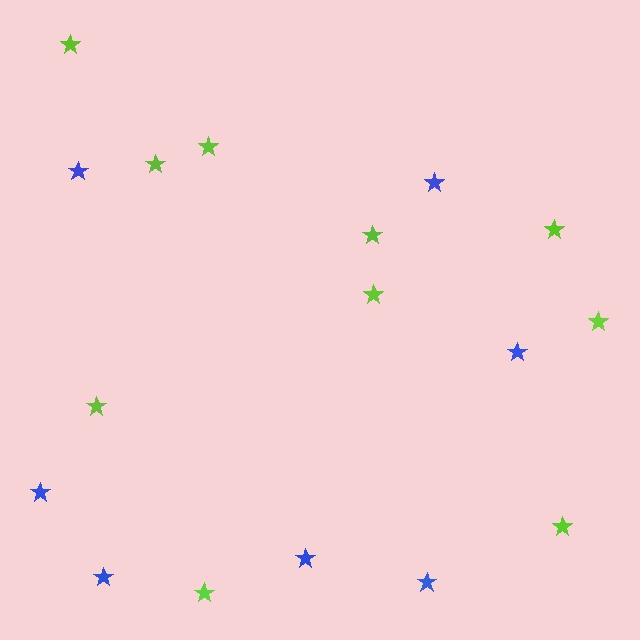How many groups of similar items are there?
There are 2 groups: one group of lime stars (10) and one group of blue stars (7).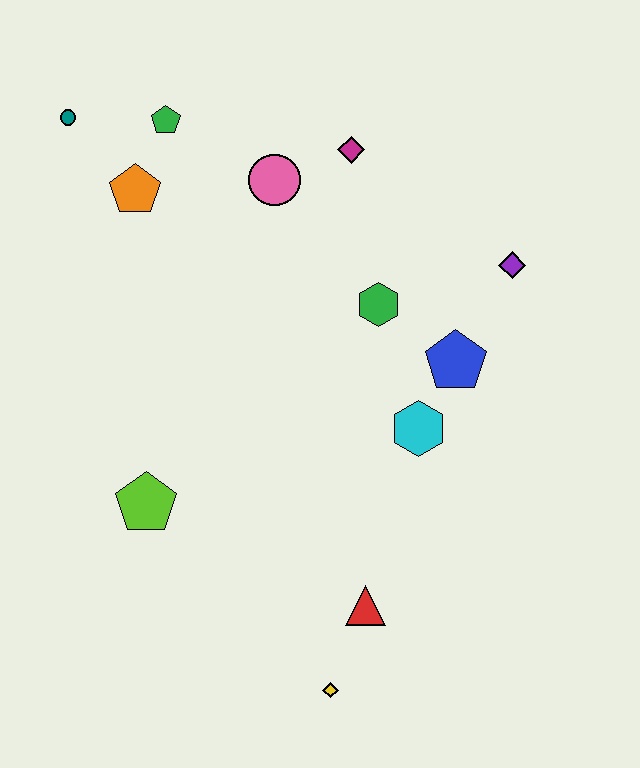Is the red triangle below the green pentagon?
Yes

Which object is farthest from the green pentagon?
The yellow diamond is farthest from the green pentagon.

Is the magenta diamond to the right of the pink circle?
Yes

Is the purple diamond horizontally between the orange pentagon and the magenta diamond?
No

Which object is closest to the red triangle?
The yellow diamond is closest to the red triangle.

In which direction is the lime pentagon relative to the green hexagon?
The lime pentagon is to the left of the green hexagon.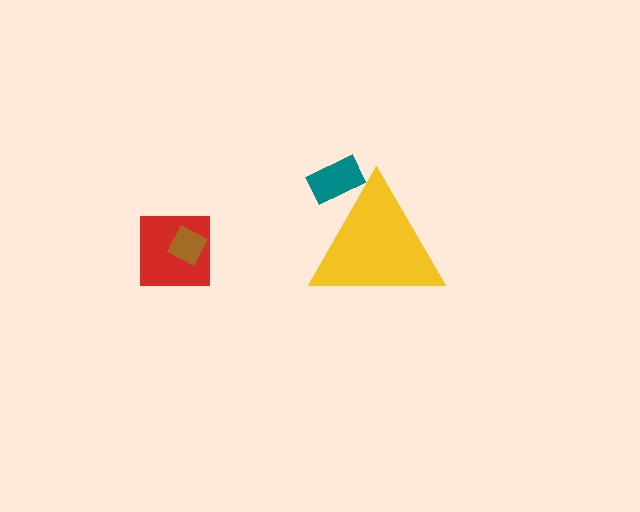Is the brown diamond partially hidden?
No, the brown diamond is fully visible.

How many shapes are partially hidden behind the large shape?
1 shape is partially hidden.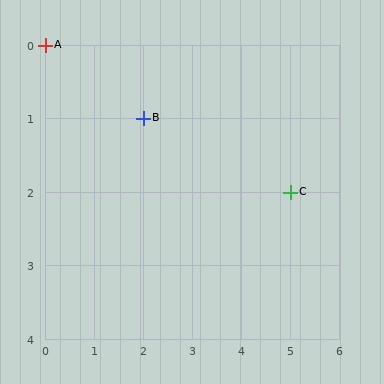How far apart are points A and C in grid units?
Points A and C are 5 columns and 2 rows apart (about 5.4 grid units diagonally).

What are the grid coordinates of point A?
Point A is at grid coordinates (0, 0).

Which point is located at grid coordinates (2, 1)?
Point B is at (2, 1).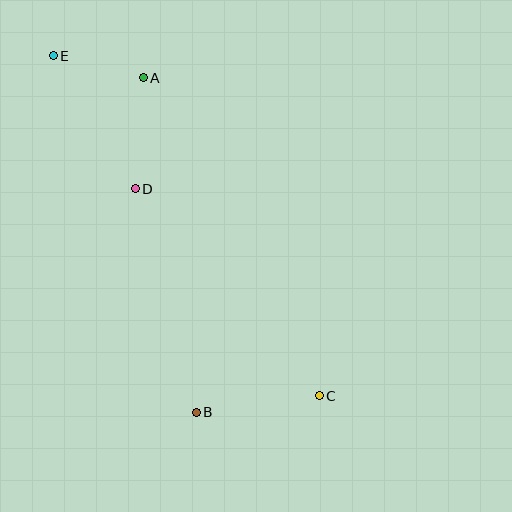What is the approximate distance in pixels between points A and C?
The distance between A and C is approximately 363 pixels.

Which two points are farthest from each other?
Points C and E are farthest from each other.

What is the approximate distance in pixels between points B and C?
The distance between B and C is approximately 124 pixels.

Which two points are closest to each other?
Points A and E are closest to each other.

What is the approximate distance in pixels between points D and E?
The distance between D and E is approximately 156 pixels.